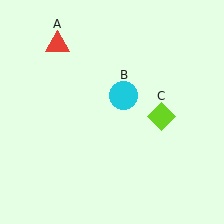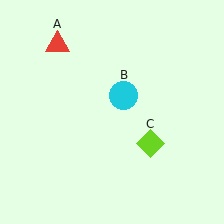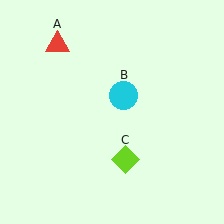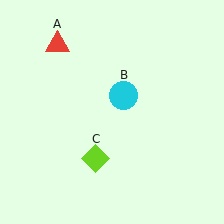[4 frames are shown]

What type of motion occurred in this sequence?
The lime diamond (object C) rotated clockwise around the center of the scene.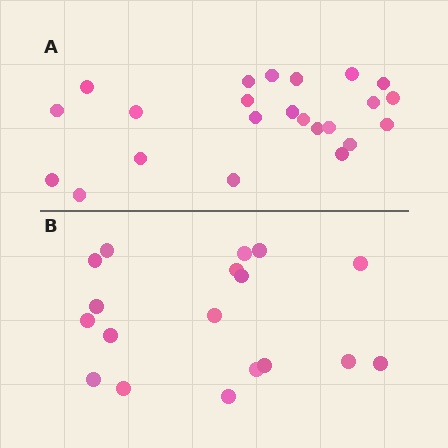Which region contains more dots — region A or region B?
Region A (the top region) has more dots.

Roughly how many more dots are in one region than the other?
Region A has about 5 more dots than region B.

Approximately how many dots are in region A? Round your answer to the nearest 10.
About 20 dots. (The exact count is 23, which rounds to 20.)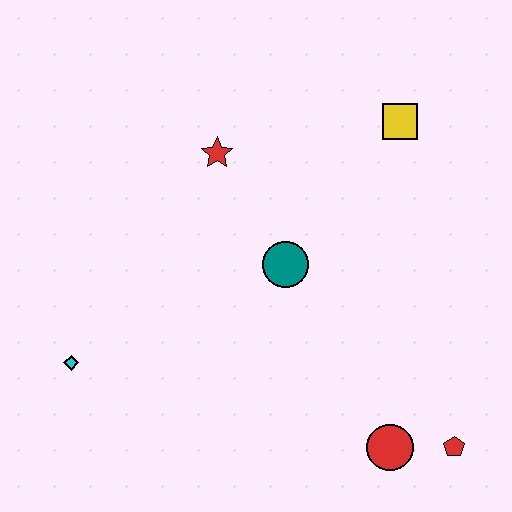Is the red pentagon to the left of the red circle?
No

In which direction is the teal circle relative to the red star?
The teal circle is below the red star.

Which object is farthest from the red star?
The red pentagon is farthest from the red star.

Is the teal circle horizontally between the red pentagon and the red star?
Yes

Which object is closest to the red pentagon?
The red circle is closest to the red pentagon.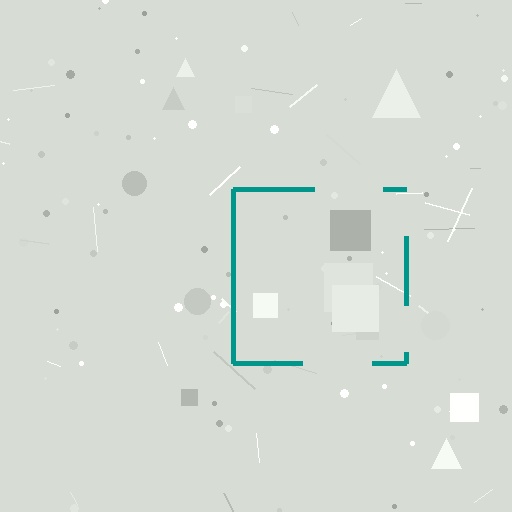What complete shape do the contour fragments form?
The contour fragments form a square.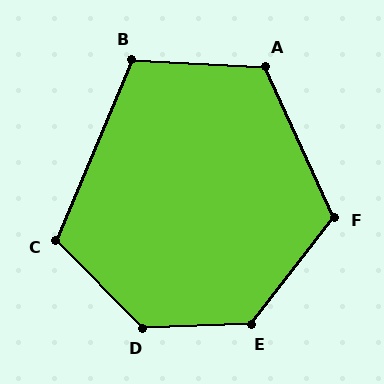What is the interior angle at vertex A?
Approximately 118 degrees (obtuse).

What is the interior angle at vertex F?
Approximately 117 degrees (obtuse).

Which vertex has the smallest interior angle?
B, at approximately 110 degrees.